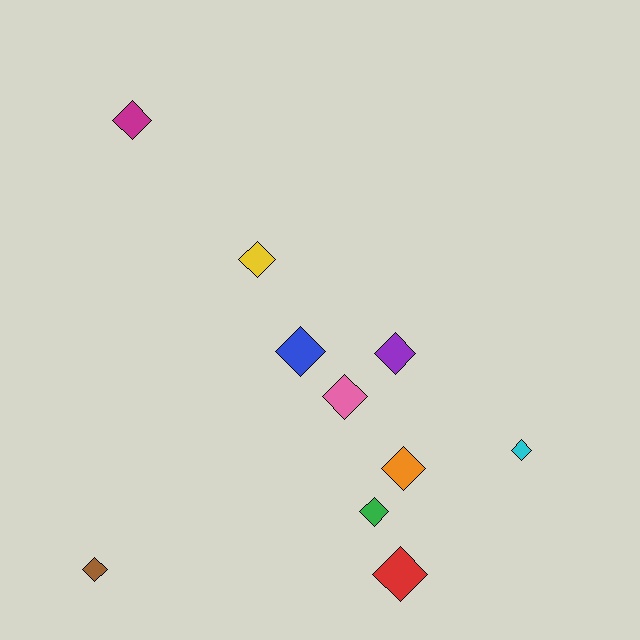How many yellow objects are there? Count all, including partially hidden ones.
There is 1 yellow object.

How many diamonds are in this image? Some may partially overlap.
There are 10 diamonds.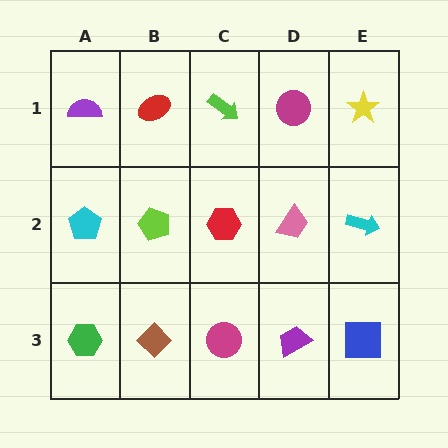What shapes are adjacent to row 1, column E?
A cyan arrow (row 2, column E), a magenta circle (row 1, column D).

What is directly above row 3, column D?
A pink trapezoid.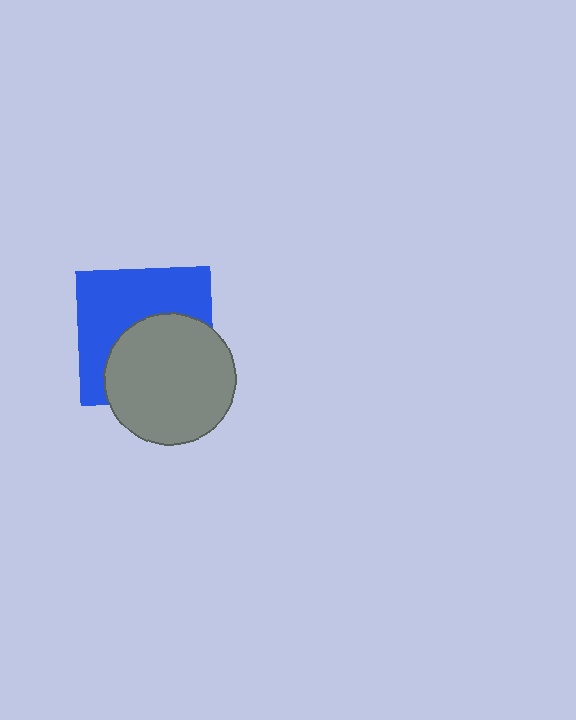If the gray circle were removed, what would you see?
You would see the complete blue square.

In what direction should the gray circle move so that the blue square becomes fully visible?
The gray circle should move down. That is the shortest direction to clear the overlap and leave the blue square fully visible.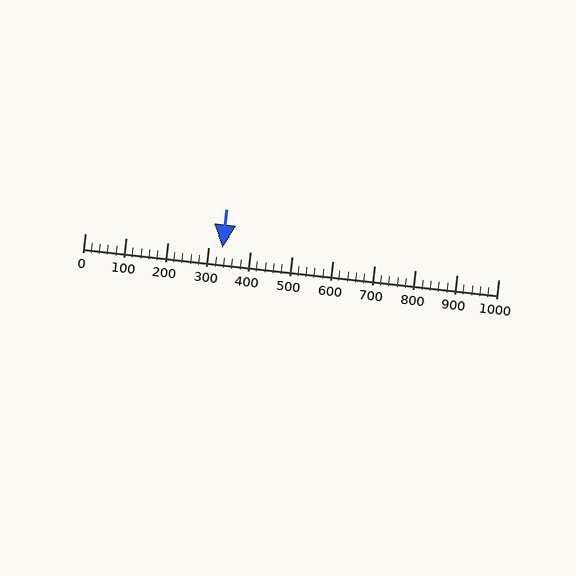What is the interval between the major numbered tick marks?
The major tick marks are spaced 100 units apart.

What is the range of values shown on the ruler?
The ruler shows values from 0 to 1000.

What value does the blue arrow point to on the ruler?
The blue arrow points to approximately 333.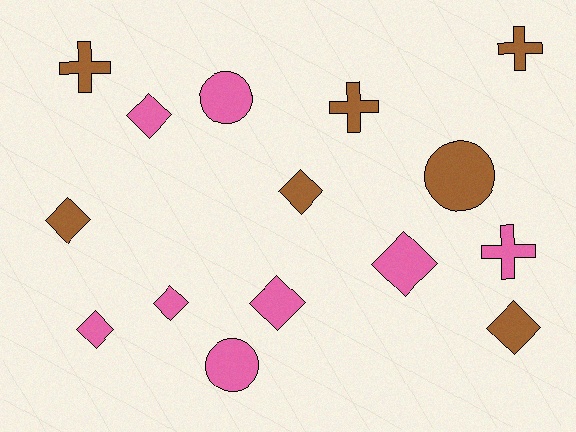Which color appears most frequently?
Pink, with 8 objects.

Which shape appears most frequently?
Diamond, with 8 objects.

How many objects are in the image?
There are 15 objects.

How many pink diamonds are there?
There are 5 pink diamonds.